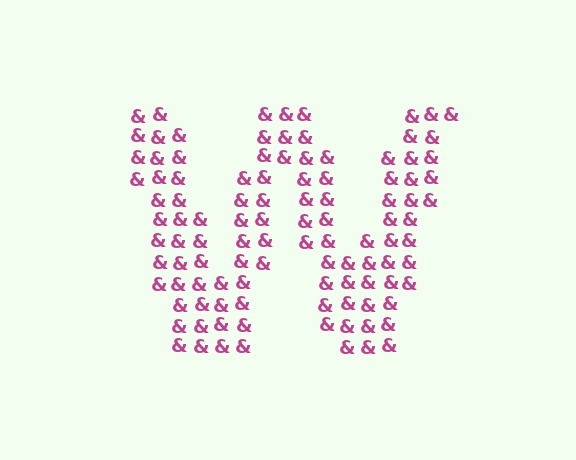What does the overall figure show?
The overall figure shows the letter W.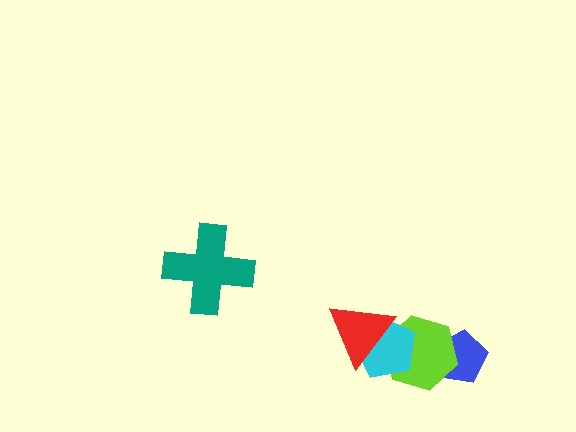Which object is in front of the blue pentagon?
The lime hexagon is in front of the blue pentagon.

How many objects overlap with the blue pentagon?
1 object overlaps with the blue pentagon.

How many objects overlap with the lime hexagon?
3 objects overlap with the lime hexagon.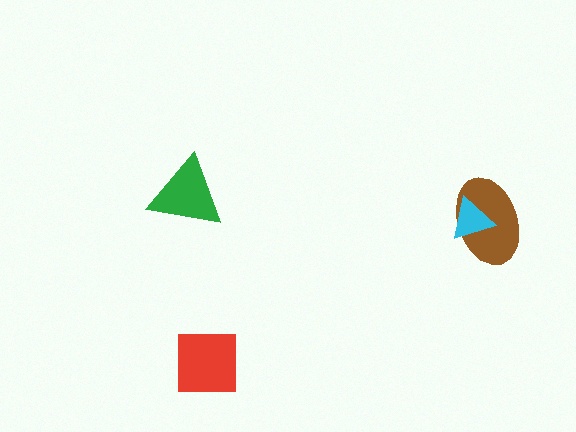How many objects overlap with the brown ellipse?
1 object overlaps with the brown ellipse.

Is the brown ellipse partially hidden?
Yes, it is partially covered by another shape.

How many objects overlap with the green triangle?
0 objects overlap with the green triangle.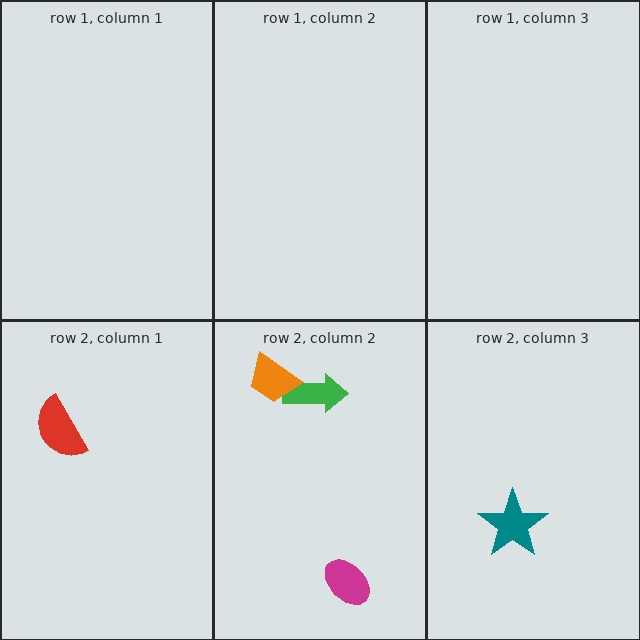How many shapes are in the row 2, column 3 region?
1.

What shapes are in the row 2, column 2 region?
The magenta ellipse, the green arrow, the orange trapezoid.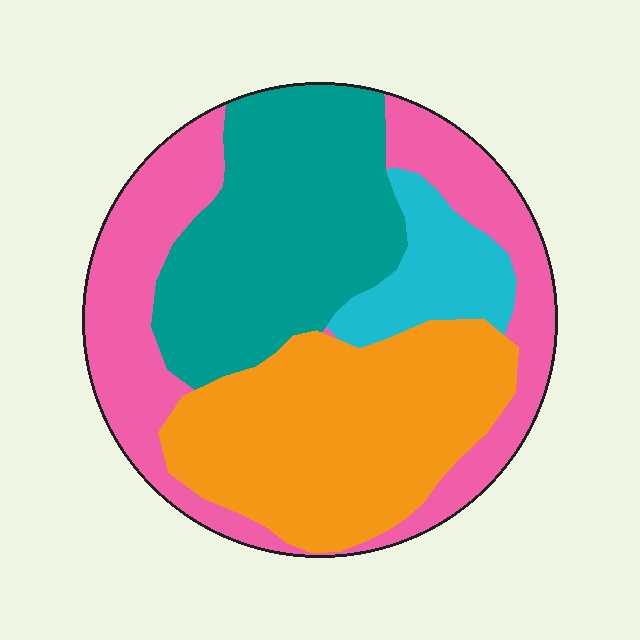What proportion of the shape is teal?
Teal covers roughly 30% of the shape.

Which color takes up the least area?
Cyan, at roughly 10%.